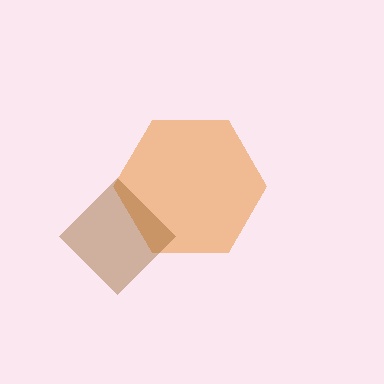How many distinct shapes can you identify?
There are 2 distinct shapes: an orange hexagon, a brown diamond.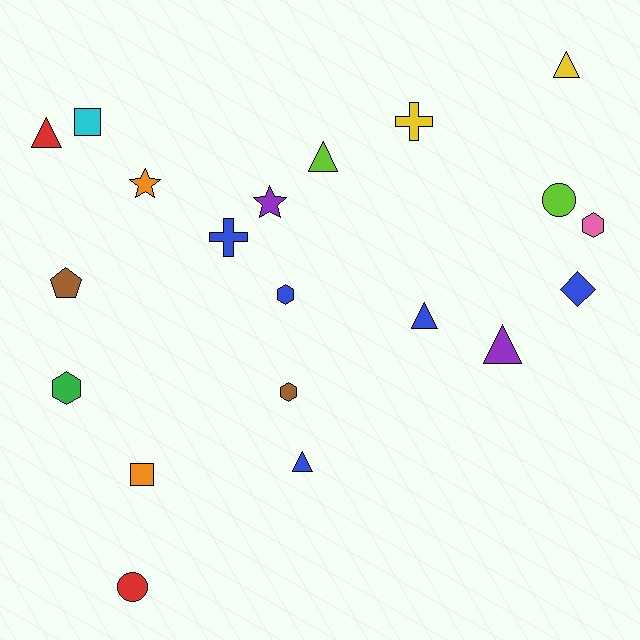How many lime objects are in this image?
There are 2 lime objects.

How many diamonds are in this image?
There is 1 diamond.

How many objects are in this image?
There are 20 objects.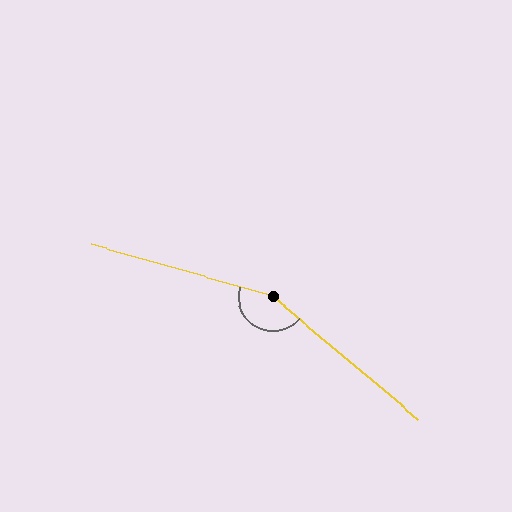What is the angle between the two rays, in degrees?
Approximately 156 degrees.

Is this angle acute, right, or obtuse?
It is obtuse.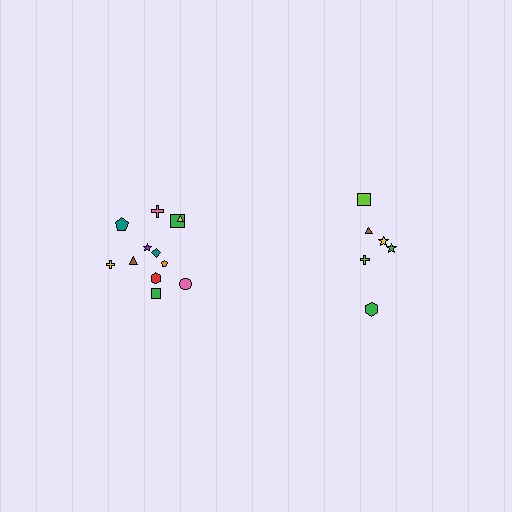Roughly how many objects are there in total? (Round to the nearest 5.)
Roughly 20 objects in total.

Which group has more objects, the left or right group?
The left group.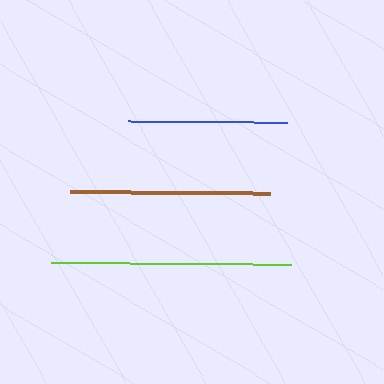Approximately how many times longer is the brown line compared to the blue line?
The brown line is approximately 1.3 times the length of the blue line.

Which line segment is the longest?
The lime line is the longest at approximately 239 pixels.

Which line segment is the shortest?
The blue line is the shortest at approximately 159 pixels.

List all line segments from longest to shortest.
From longest to shortest: lime, brown, blue.